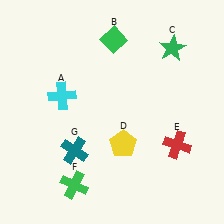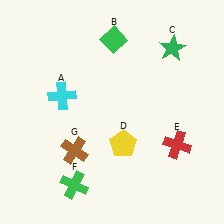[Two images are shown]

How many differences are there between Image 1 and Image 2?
There is 1 difference between the two images.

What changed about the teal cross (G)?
In Image 1, G is teal. In Image 2, it changed to brown.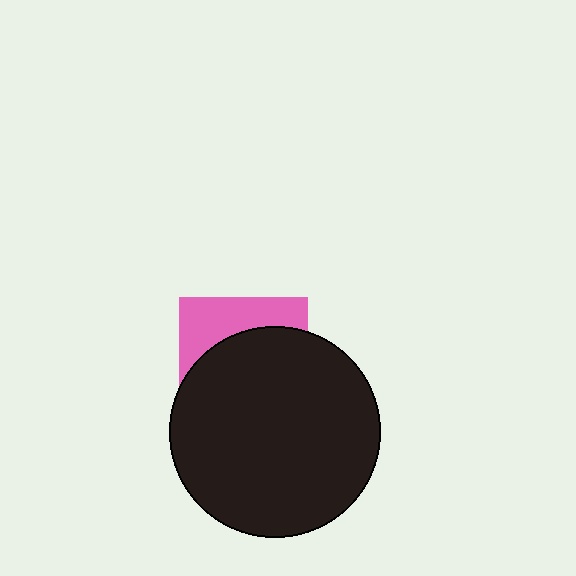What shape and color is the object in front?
The object in front is a black circle.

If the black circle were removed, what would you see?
You would see the complete pink square.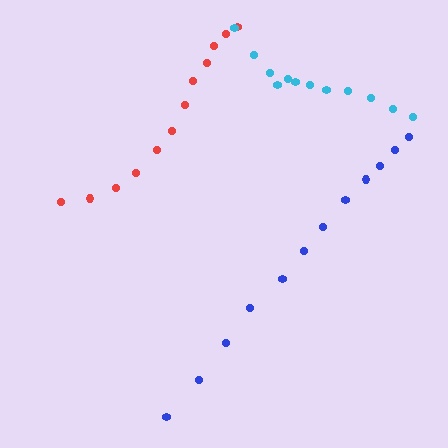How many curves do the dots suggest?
There are 3 distinct paths.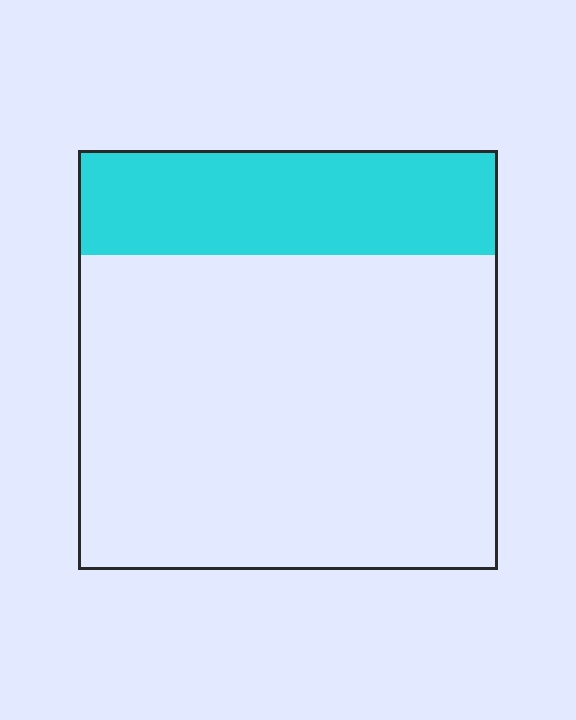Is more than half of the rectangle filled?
No.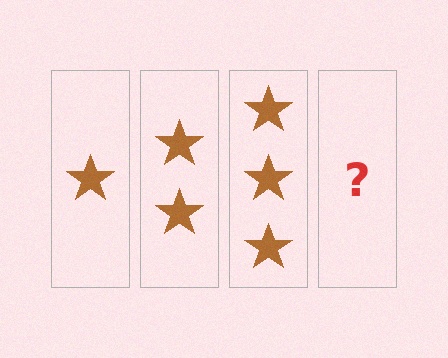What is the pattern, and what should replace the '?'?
The pattern is that each step adds one more star. The '?' should be 4 stars.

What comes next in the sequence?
The next element should be 4 stars.